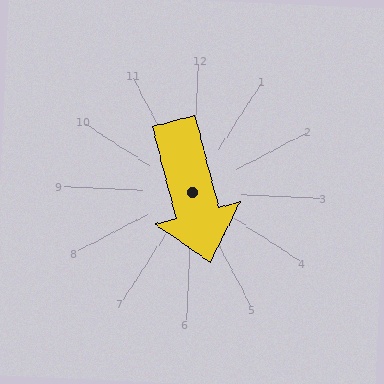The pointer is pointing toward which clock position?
Roughly 5 o'clock.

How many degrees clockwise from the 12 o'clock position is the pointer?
Approximately 163 degrees.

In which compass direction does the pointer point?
South.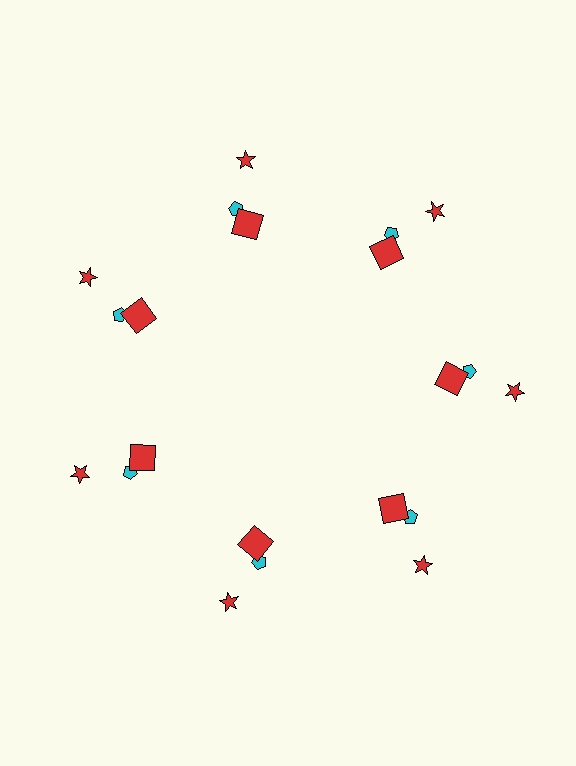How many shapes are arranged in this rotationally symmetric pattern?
There are 21 shapes, arranged in 7 groups of 3.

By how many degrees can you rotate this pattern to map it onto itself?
The pattern maps onto itself every 51 degrees of rotation.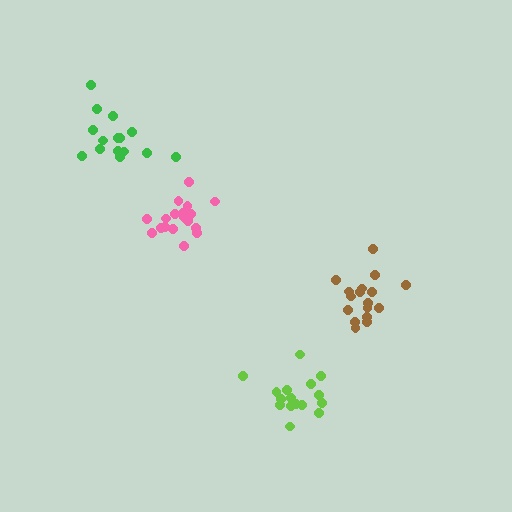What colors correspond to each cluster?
The clusters are colored: brown, pink, lime, green.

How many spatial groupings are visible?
There are 4 spatial groupings.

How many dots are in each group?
Group 1: 17 dots, Group 2: 18 dots, Group 3: 16 dots, Group 4: 15 dots (66 total).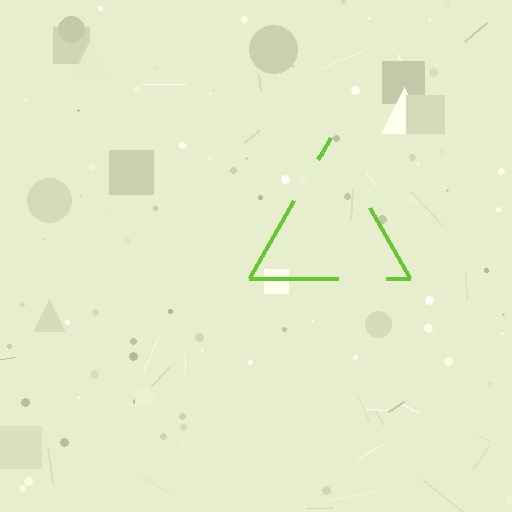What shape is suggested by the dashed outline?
The dashed outline suggests a triangle.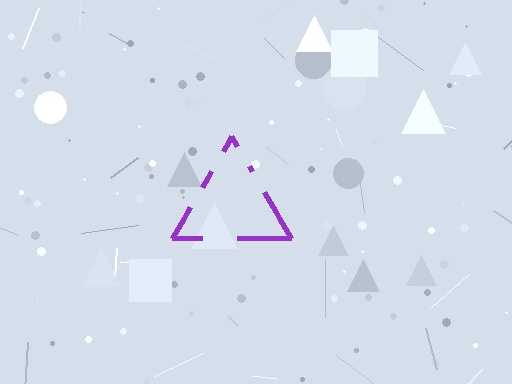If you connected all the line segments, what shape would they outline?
They would outline a triangle.